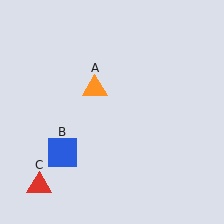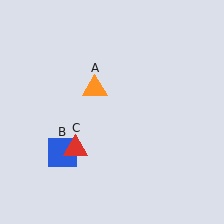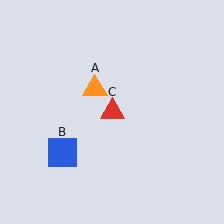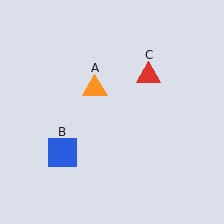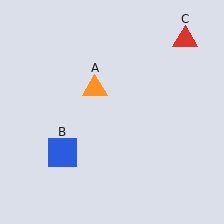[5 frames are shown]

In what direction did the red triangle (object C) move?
The red triangle (object C) moved up and to the right.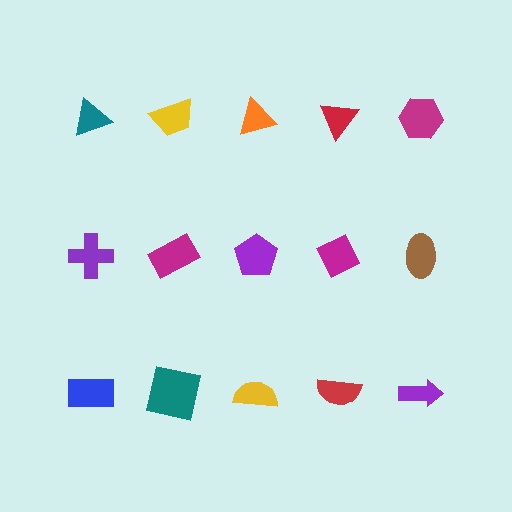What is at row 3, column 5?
A purple arrow.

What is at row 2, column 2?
A magenta rectangle.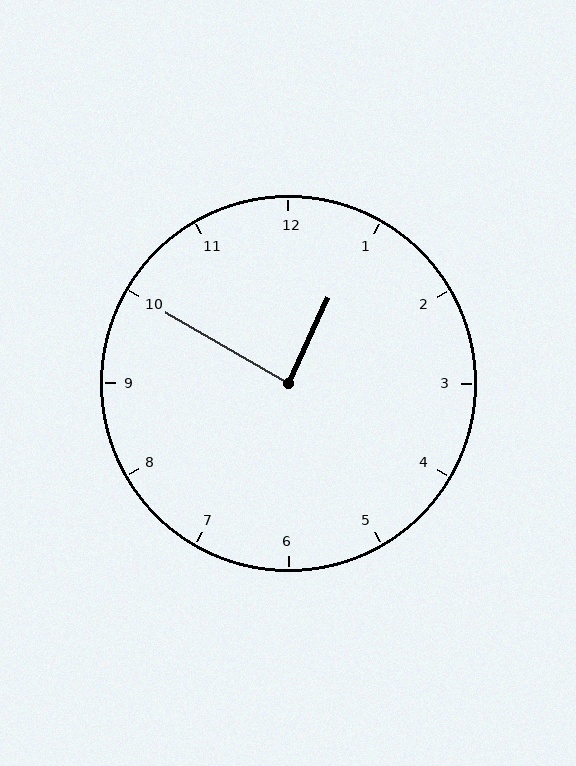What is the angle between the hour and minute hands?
Approximately 85 degrees.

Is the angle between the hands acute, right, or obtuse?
It is right.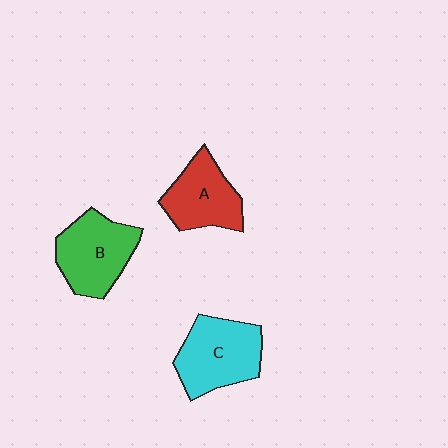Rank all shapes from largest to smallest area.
From largest to smallest: C (cyan), B (green), A (red).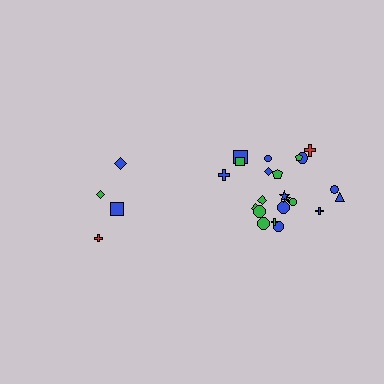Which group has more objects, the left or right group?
The right group.